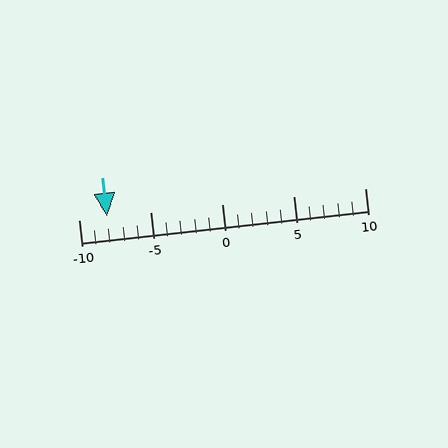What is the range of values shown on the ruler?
The ruler shows values from -10 to 10.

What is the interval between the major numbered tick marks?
The major tick marks are spaced 5 units apart.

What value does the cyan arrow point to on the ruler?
The cyan arrow points to approximately -8.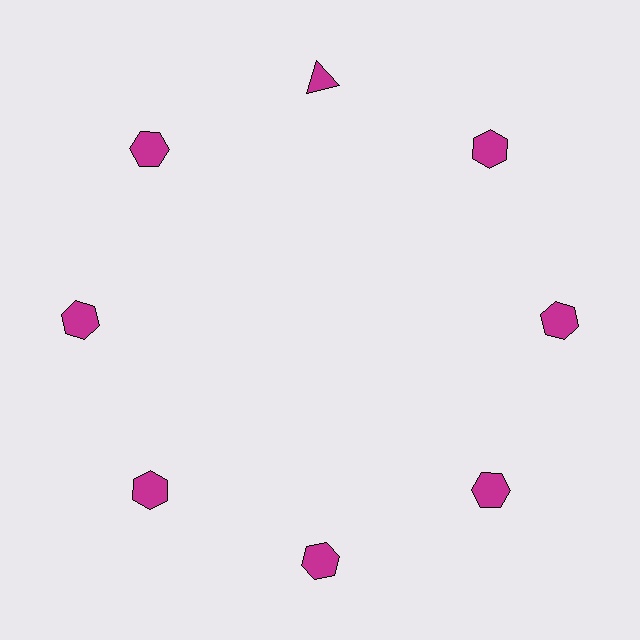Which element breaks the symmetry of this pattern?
The magenta triangle at roughly the 12 o'clock position breaks the symmetry. All other shapes are magenta hexagons.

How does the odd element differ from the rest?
It has a different shape: triangle instead of hexagon.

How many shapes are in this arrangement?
There are 8 shapes arranged in a ring pattern.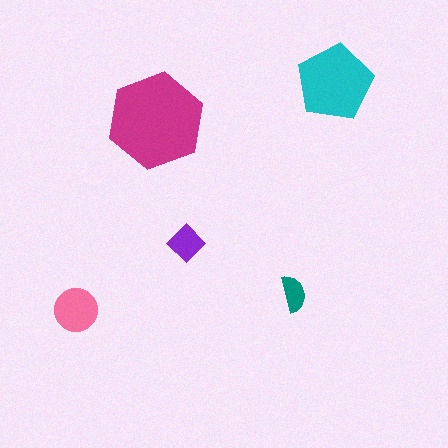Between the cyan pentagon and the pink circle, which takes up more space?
The cyan pentagon.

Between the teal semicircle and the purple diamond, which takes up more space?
The purple diamond.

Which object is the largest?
The magenta hexagon.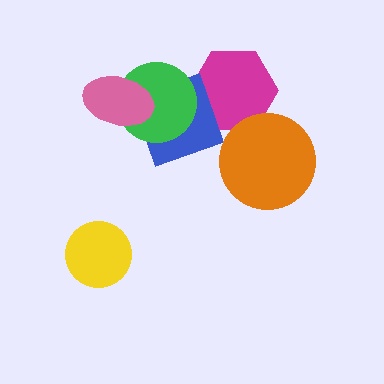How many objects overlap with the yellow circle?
0 objects overlap with the yellow circle.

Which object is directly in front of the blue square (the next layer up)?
The green circle is directly in front of the blue square.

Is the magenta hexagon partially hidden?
Yes, it is partially covered by another shape.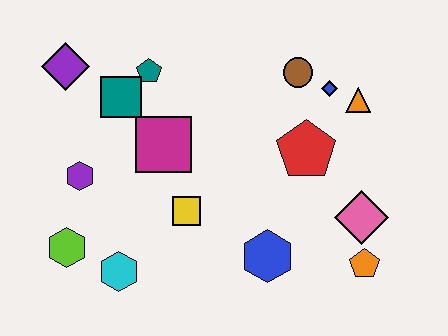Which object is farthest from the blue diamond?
The lime hexagon is farthest from the blue diamond.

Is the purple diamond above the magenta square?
Yes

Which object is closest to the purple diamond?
The teal square is closest to the purple diamond.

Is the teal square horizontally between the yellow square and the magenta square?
No